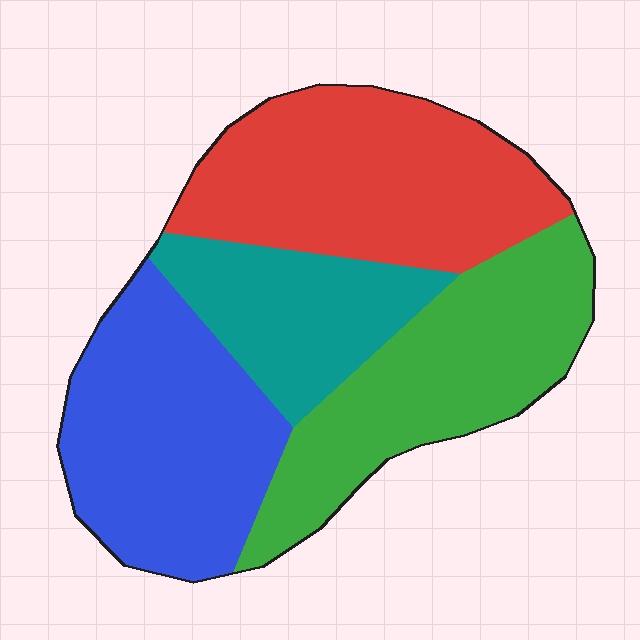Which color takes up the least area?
Teal, at roughly 15%.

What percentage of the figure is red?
Red covers around 30% of the figure.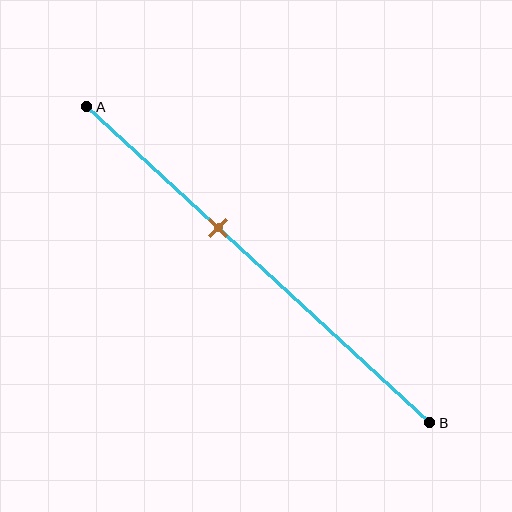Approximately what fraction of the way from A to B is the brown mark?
The brown mark is approximately 40% of the way from A to B.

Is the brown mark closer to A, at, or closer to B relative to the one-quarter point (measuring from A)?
The brown mark is closer to point B than the one-quarter point of segment AB.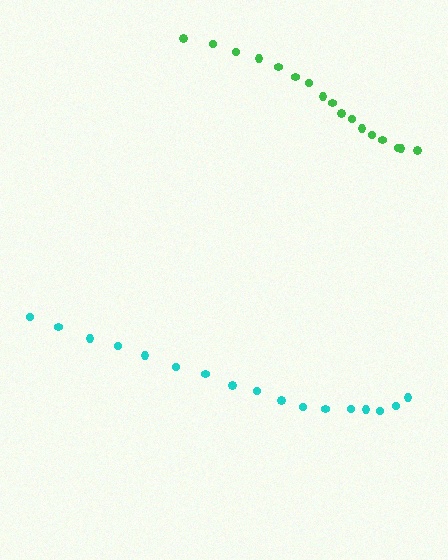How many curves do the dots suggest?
There are 2 distinct paths.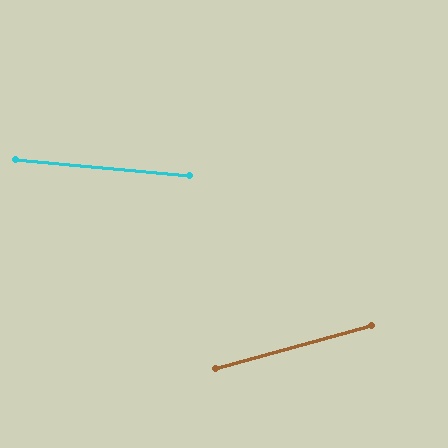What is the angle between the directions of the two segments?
Approximately 21 degrees.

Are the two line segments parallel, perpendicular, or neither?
Neither parallel nor perpendicular — they differ by about 21°.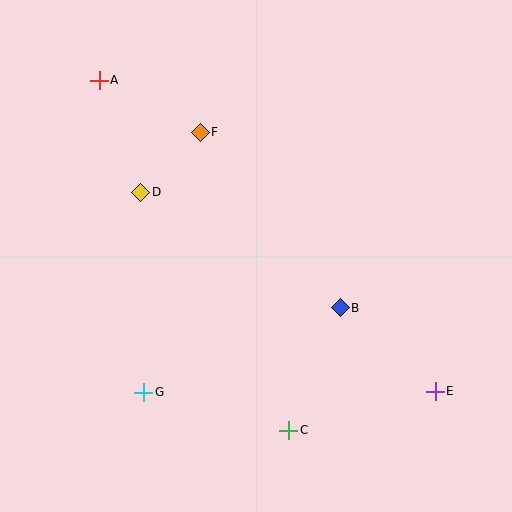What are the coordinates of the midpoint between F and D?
The midpoint between F and D is at (170, 162).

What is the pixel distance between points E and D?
The distance between E and D is 355 pixels.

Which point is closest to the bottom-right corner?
Point E is closest to the bottom-right corner.